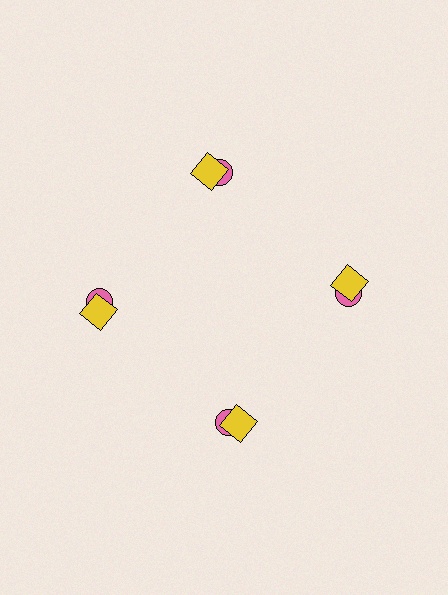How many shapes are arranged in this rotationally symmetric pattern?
There are 8 shapes, arranged in 4 groups of 2.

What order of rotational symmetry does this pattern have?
This pattern has 4-fold rotational symmetry.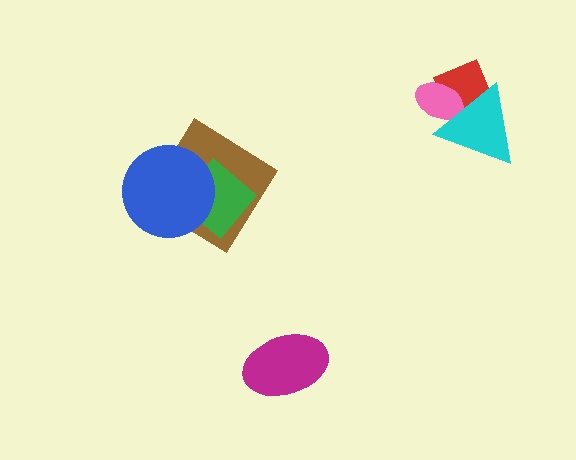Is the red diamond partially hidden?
Yes, it is partially covered by another shape.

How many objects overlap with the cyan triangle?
2 objects overlap with the cyan triangle.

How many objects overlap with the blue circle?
2 objects overlap with the blue circle.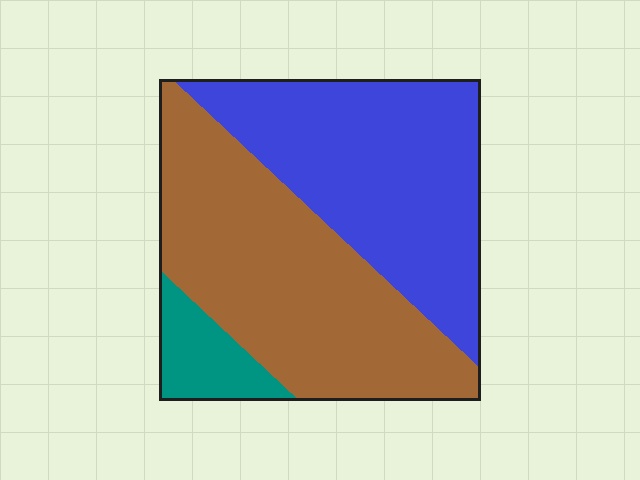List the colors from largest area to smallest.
From largest to smallest: brown, blue, teal.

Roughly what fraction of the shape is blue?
Blue covers 43% of the shape.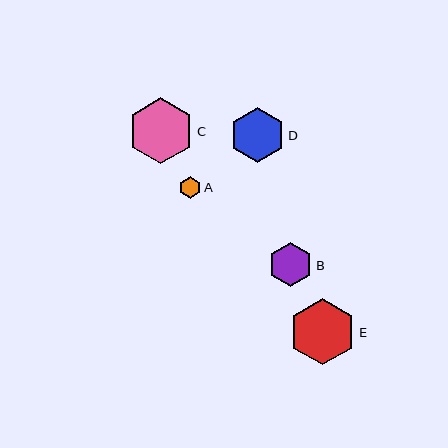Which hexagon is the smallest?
Hexagon A is the smallest with a size of approximately 22 pixels.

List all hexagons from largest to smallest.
From largest to smallest: C, E, D, B, A.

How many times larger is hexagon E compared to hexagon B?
Hexagon E is approximately 1.5 times the size of hexagon B.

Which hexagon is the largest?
Hexagon C is the largest with a size of approximately 66 pixels.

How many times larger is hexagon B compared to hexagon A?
Hexagon B is approximately 2.1 times the size of hexagon A.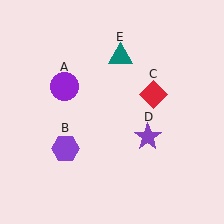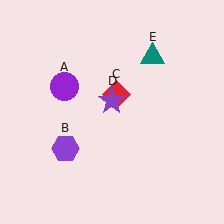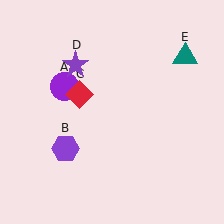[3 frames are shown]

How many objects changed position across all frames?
3 objects changed position: red diamond (object C), purple star (object D), teal triangle (object E).